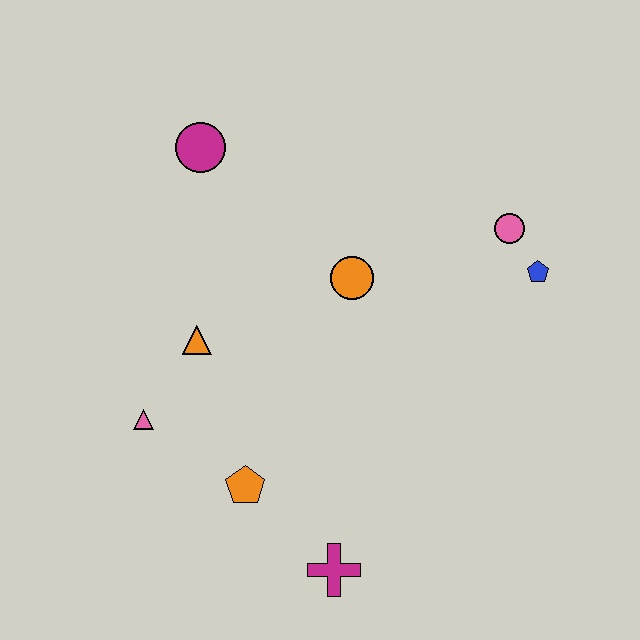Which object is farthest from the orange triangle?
The blue pentagon is farthest from the orange triangle.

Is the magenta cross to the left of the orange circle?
Yes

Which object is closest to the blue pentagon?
The pink circle is closest to the blue pentagon.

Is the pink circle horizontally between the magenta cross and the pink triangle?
No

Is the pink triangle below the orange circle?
Yes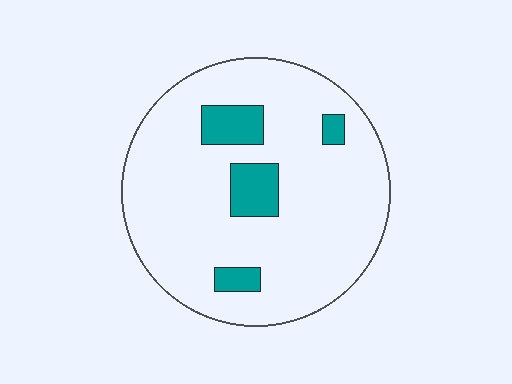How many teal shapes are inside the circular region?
4.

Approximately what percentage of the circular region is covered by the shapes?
Approximately 10%.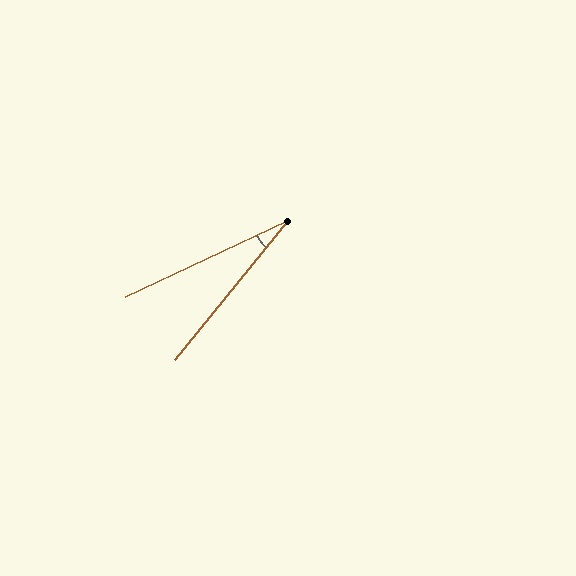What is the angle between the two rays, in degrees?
Approximately 26 degrees.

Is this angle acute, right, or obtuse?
It is acute.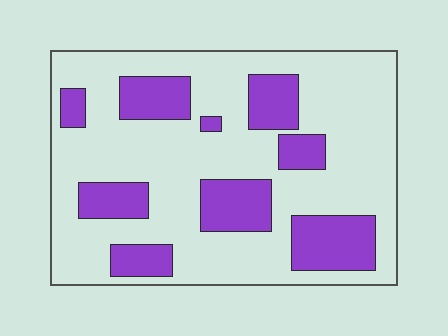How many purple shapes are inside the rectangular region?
9.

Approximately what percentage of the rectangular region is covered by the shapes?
Approximately 25%.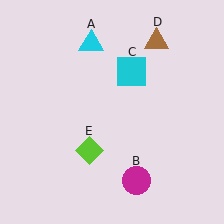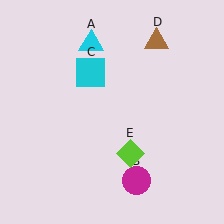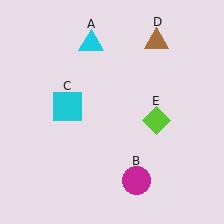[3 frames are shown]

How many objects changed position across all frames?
2 objects changed position: cyan square (object C), lime diamond (object E).